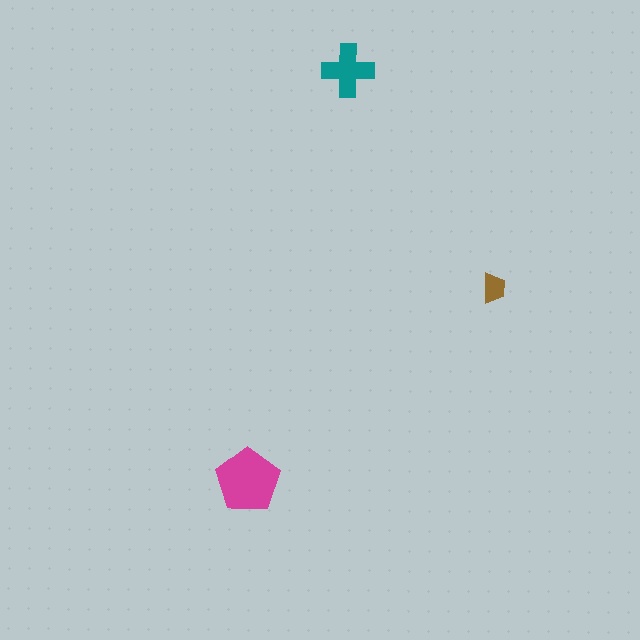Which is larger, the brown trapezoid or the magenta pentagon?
The magenta pentagon.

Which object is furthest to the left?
The magenta pentagon is leftmost.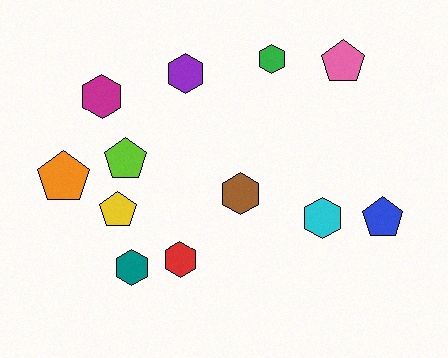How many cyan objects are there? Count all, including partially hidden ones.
There is 1 cyan object.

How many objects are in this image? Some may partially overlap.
There are 12 objects.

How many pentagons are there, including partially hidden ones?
There are 5 pentagons.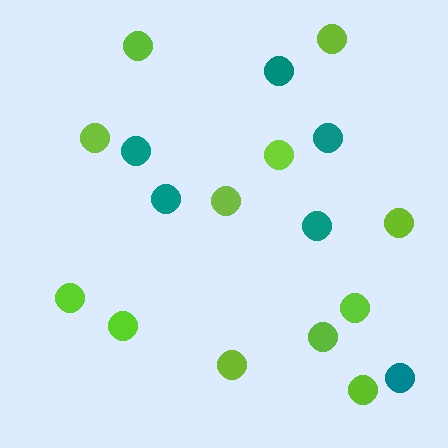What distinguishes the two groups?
There are 2 groups: one group of teal circles (6) and one group of lime circles (12).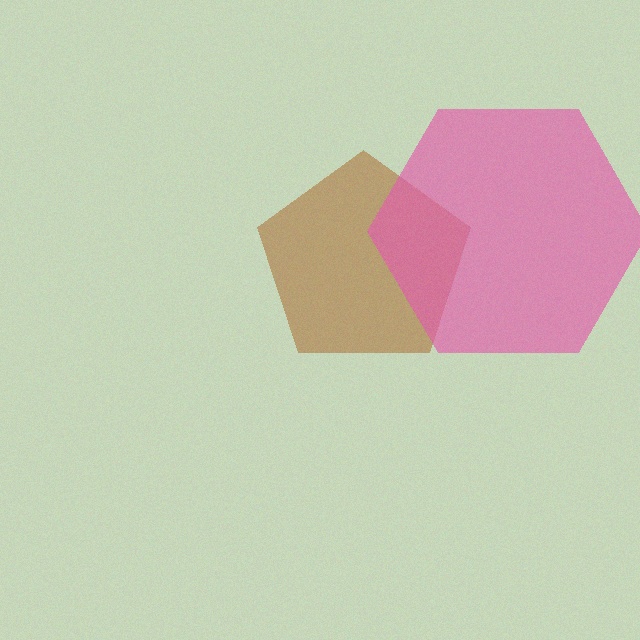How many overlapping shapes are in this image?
There are 2 overlapping shapes in the image.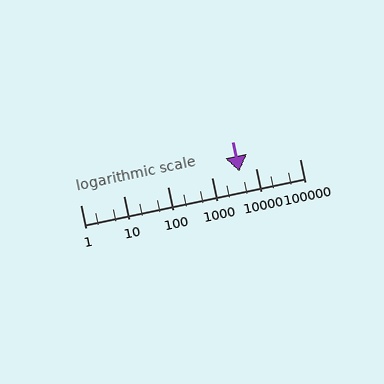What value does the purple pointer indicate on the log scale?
The pointer indicates approximately 4200.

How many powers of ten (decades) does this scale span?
The scale spans 5 decades, from 1 to 100000.